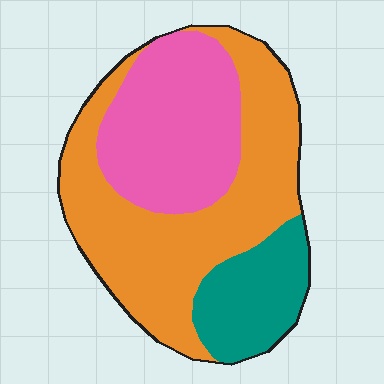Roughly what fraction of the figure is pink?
Pink takes up about one third (1/3) of the figure.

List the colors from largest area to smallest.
From largest to smallest: orange, pink, teal.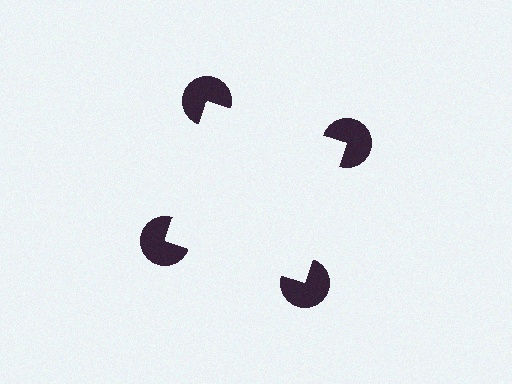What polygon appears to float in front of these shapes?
An illusory square — its edges are inferred from the aligned wedge cuts in the pac-man discs, not physically drawn.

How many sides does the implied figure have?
4 sides.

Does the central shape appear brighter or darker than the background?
It typically appears slightly brighter than the background, even though no actual brightness change is drawn.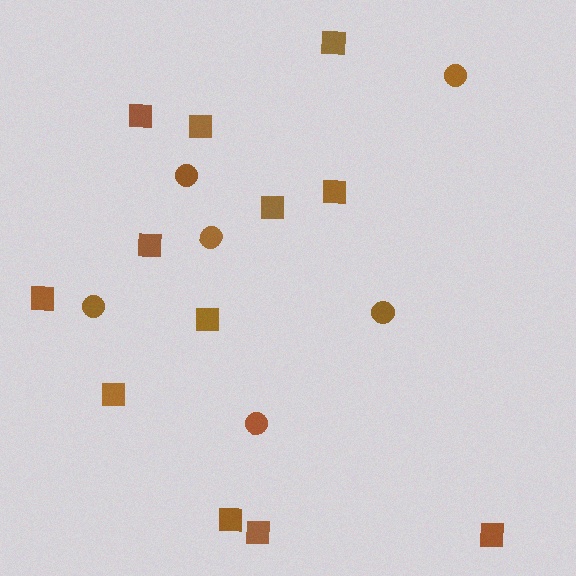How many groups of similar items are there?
There are 2 groups: one group of circles (6) and one group of squares (12).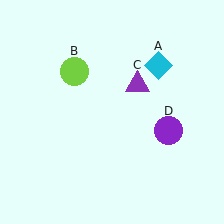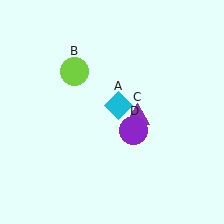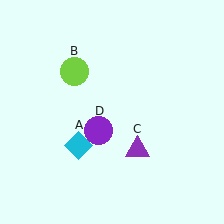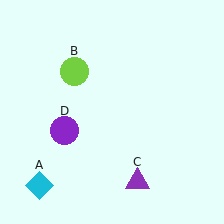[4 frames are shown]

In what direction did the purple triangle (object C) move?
The purple triangle (object C) moved down.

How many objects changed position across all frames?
3 objects changed position: cyan diamond (object A), purple triangle (object C), purple circle (object D).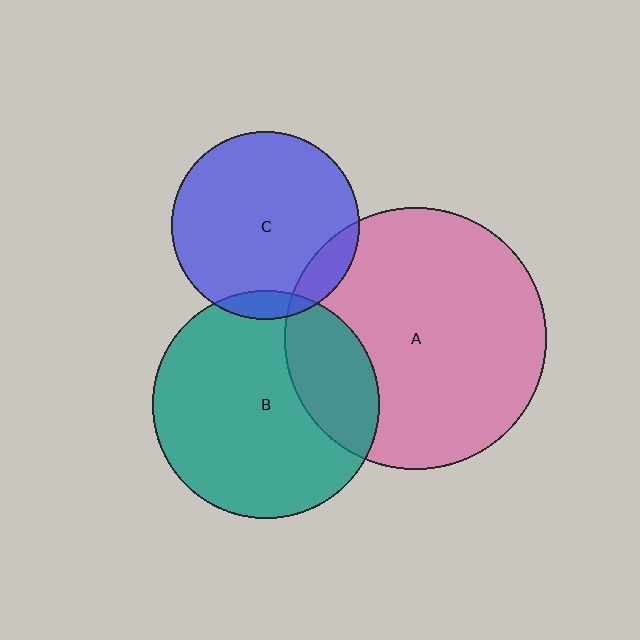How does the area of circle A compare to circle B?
Approximately 1.3 times.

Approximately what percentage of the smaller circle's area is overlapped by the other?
Approximately 25%.